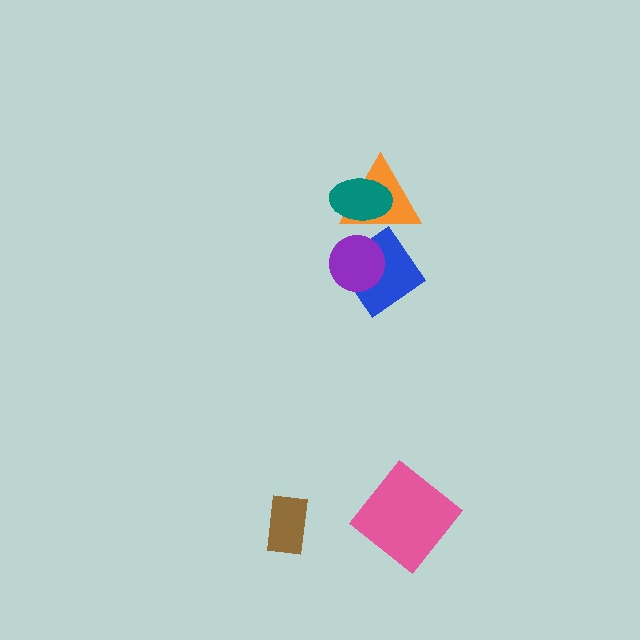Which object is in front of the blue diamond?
The purple circle is in front of the blue diamond.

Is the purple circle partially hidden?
No, no other shape covers it.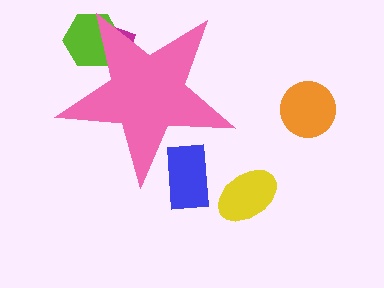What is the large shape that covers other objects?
A pink star.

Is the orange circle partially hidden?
No, the orange circle is fully visible.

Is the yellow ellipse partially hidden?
No, the yellow ellipse is fully visible.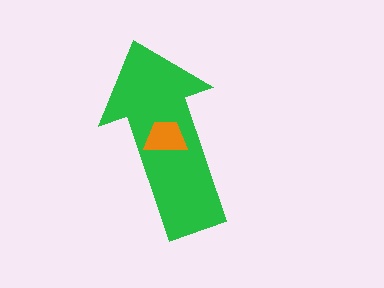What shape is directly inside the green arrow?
The orange trapezoid.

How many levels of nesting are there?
2.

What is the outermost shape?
The green arrow.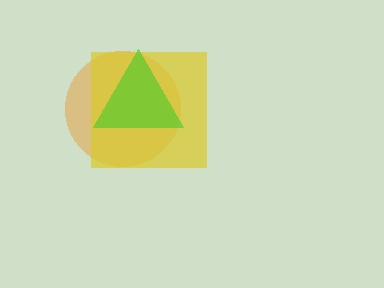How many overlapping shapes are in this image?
There are 3 overlapping shapes in the image.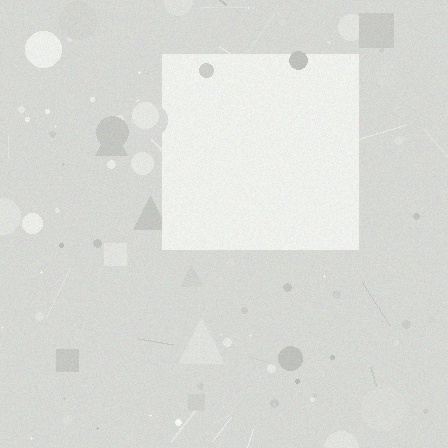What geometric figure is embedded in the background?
A square is embedded in the background.